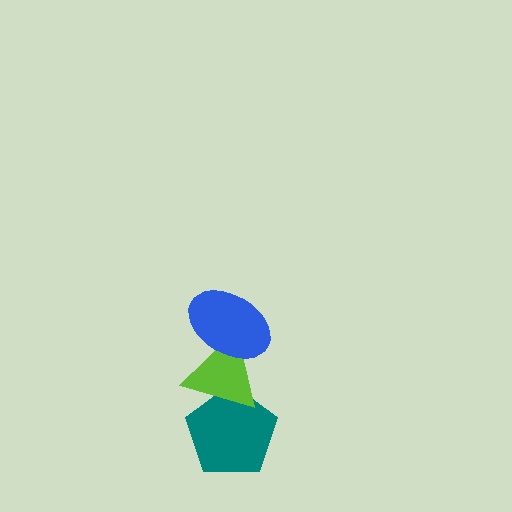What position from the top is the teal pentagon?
The teal pentagon is 3rd from the top.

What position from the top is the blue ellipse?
The blue ellipse is 1st from the top.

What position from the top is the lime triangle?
The lime triangle is 2nd from the top.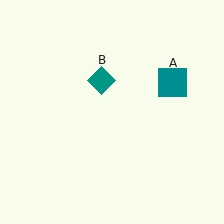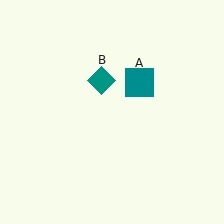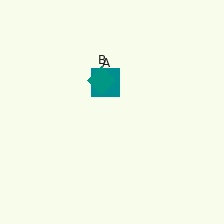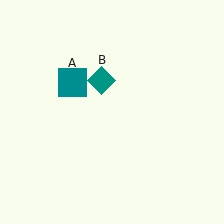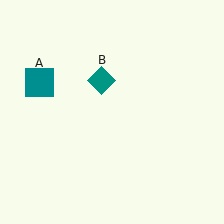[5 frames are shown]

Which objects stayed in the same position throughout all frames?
Teal diamond (object B) remained stationary.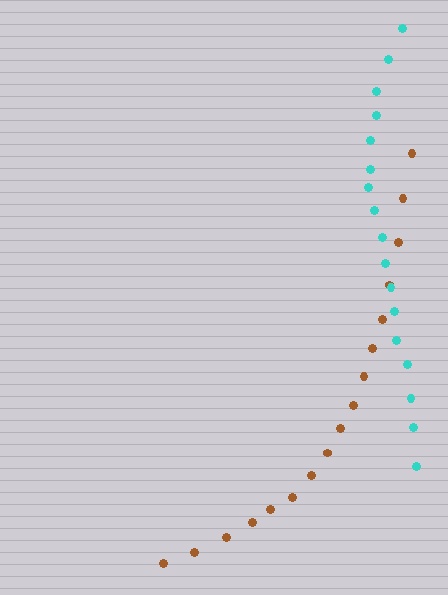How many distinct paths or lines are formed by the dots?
There are 2 distinct paths.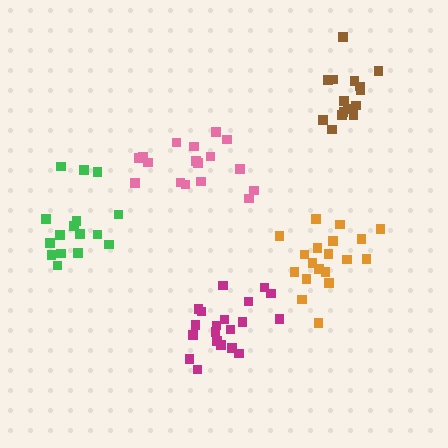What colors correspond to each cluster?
The clusters are colored: orange, green, pink, magenta, brown.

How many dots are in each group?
Group 1: 19 dots, Group 2: 16 dots, Group 3: 17 dots, Group 4: 20 dots, Group 5: 15 dots (87 total).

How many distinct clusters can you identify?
There are 5 distinct clusters.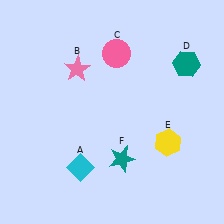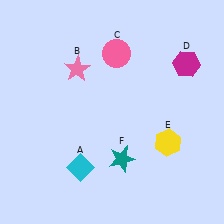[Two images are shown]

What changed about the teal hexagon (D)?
In Image 1, D is teal. In Image 2, it changed to magenta.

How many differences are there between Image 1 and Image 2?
There is 1 difference between the two images.